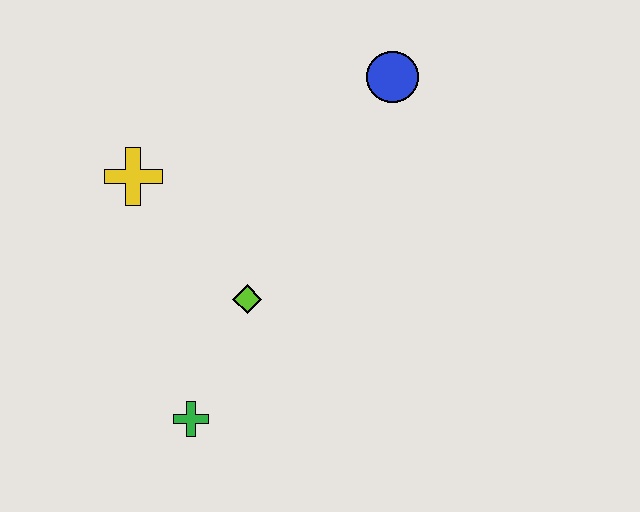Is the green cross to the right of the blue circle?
No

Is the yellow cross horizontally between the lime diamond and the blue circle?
No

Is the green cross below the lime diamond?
Yes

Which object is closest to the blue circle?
The lime diamond is closest to the blue circle.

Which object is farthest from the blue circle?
The green cross is farthest from the blue circle.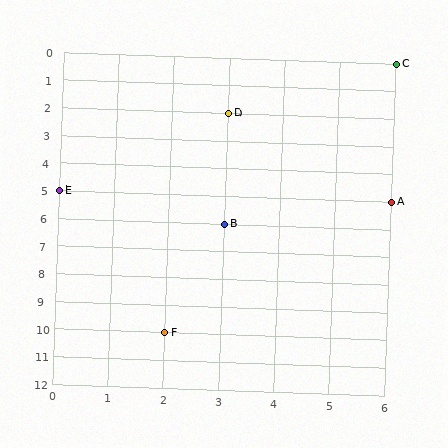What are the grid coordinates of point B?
Point B is at grid coordinates (3, 6).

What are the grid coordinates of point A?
Point A is at grid coordinates (6, 5).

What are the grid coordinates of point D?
Point D is at grid coordinates (3, 2).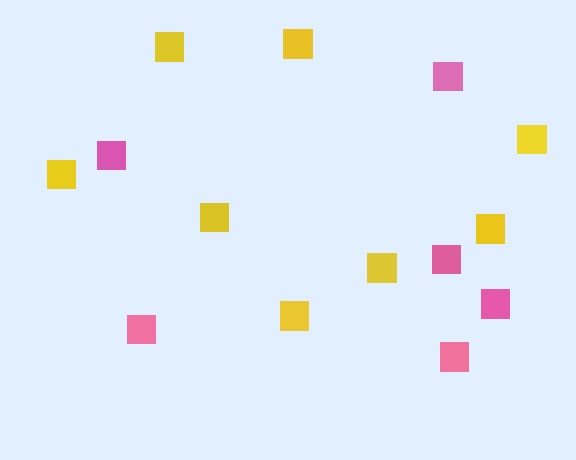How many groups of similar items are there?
There are 2 groups: one group of yellow squares (8) and one group of pink squares (6).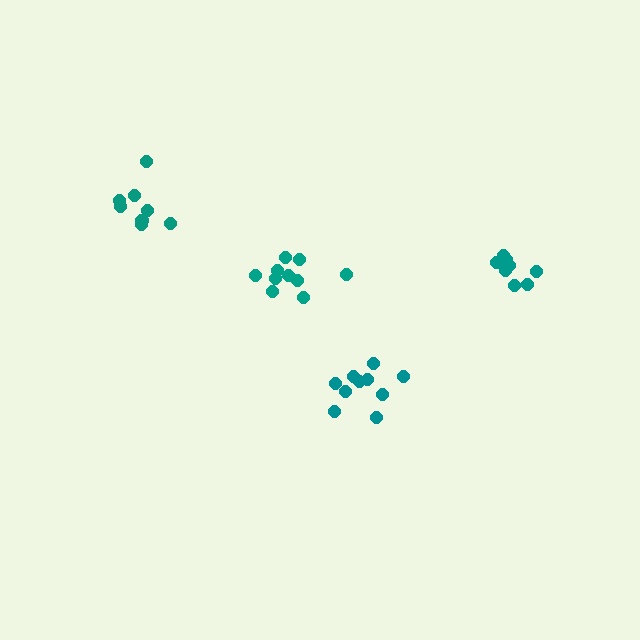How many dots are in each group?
Group 1: 8 dots, Group 2: 8 dots, Group 3: 10 dots, Group 4: 10 dots (36 total).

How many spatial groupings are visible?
There are 4 spatial groupings.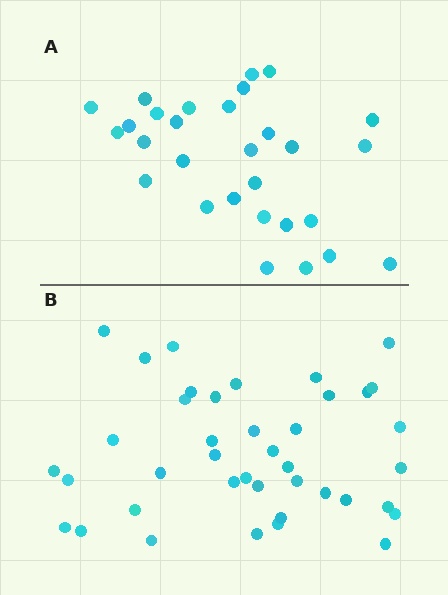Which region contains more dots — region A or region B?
Region B (the bottom region) has more dots.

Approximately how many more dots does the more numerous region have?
Region B has roughly 12 or so more dots than region A.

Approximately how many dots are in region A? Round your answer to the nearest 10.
About 30 dots. (The exact count is 29, which rounds to 30.)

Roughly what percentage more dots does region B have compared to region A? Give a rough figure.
About 40% more.